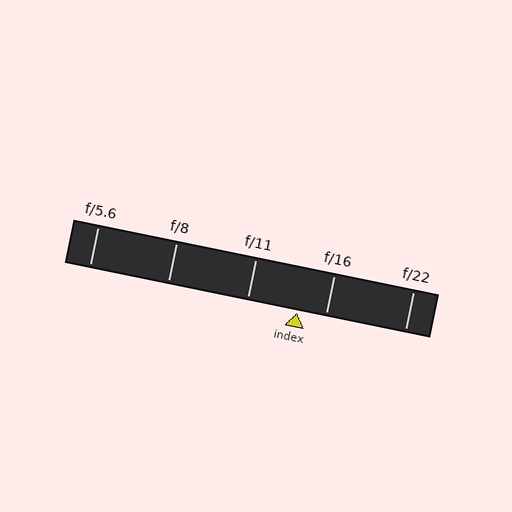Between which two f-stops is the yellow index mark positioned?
The index mark is between f/11 and f/16.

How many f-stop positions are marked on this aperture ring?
There are 5 f-stop positions marked.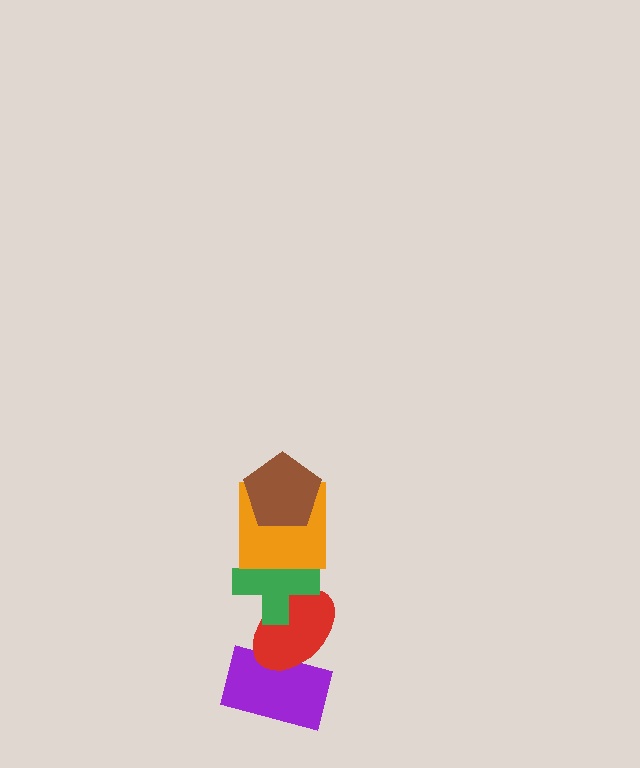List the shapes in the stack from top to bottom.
From top to bottom: the brown pentagon, the orange square, the green cross, the red ellipse, the purple rectangle.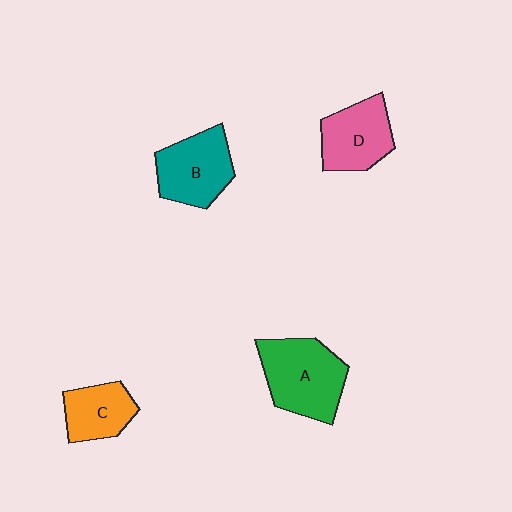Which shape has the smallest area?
Shape C (orange).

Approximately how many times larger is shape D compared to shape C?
Approximately 1.2 times.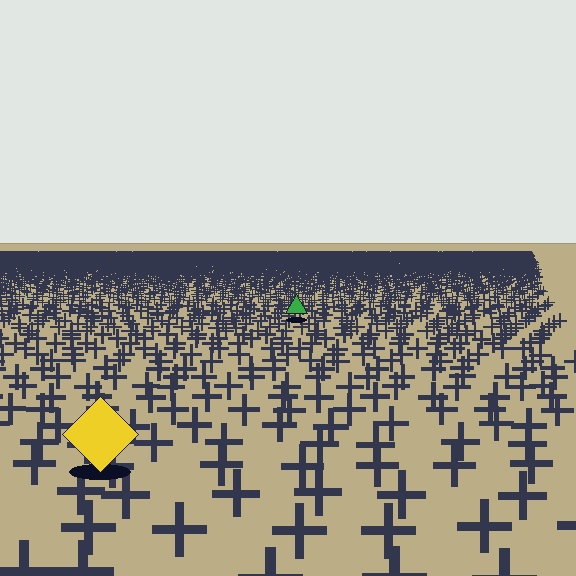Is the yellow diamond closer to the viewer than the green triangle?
Yes. The yellow diamond is closer — you can tell from the texture gradient: the ground texture is coarser near it.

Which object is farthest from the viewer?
The green triangle is farthest from the viewer. It appears smaller and the ground texture around it is denser.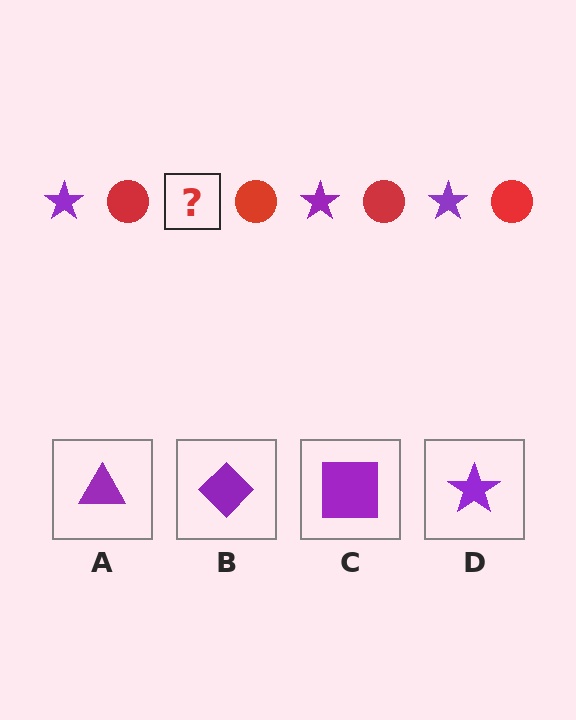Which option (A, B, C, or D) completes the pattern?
D.